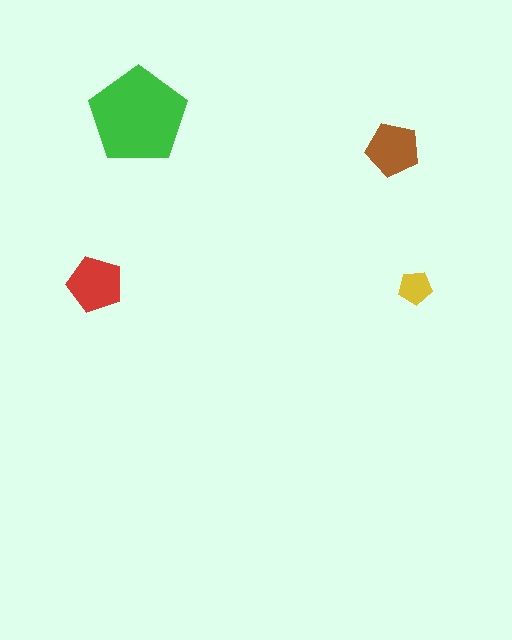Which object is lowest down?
The yellow pentagon is bottommost.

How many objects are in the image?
There are 4 objects in the image.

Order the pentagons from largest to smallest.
the green one, the red one, the brown one, the yellow one.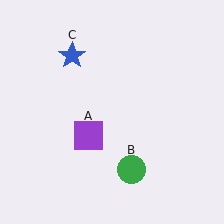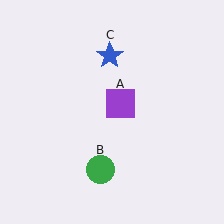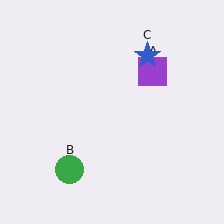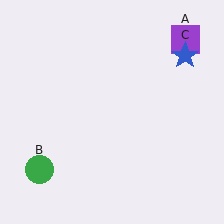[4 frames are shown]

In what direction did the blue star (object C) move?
The blue star (object C) moved right.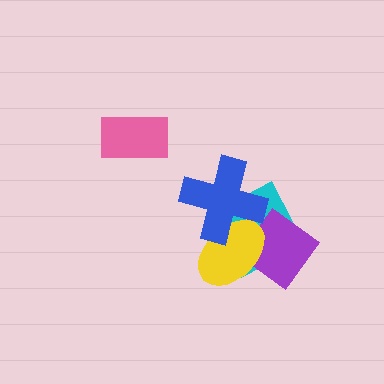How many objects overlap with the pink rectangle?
0 objects overlap with the pink rectangle.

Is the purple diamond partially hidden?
Yes, it is partially covered by another shape.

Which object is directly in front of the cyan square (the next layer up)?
The purple diamond is directly in front of the cyan square.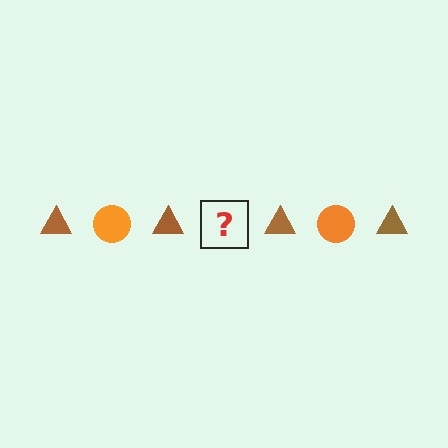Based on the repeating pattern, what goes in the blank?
The blank should be an orange circle.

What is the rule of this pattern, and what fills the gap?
The rule is that the pattern alternates between brown triangle and orange circle. The gap should be filled with an orange circle.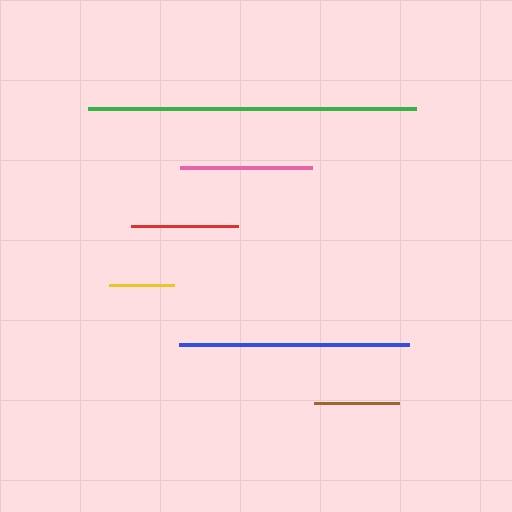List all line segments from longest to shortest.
From longest to shortest: green, blue, pink, red, brown, yellow.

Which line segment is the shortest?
The yellow line is the shortest at approximately 64 pixels.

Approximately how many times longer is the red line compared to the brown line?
The red line is approximately 1.3 times the length of the brown line.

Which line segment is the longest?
The green line is the longest at approximately 328 pixels.